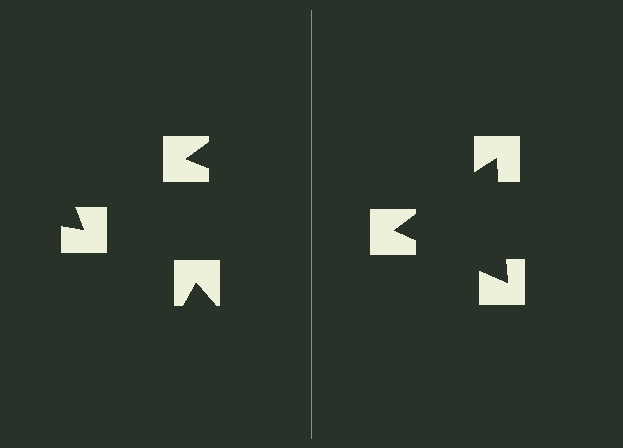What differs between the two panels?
The notched squares are positioned identically on both sides; only the wedge orientations differ. On the right they align to a triangle; on the left they are misaligned.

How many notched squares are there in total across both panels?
6 — 3 on each side.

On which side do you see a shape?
An illusory triangle appears on the right side. On the left side the wedge cuts are rotated, so no coherent shape forms.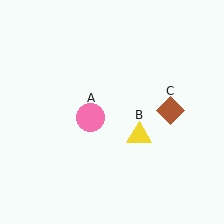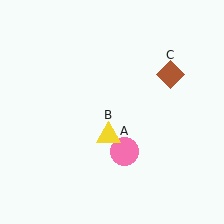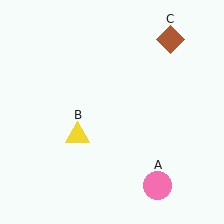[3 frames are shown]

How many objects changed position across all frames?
3 objects changed position: pink circle (object A), yellow triangle (object B), brown diamond (object C).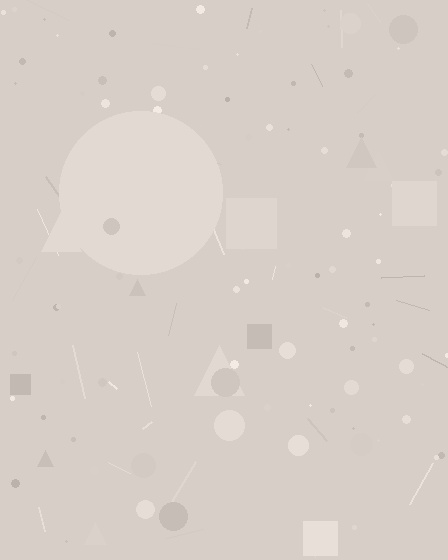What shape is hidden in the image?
A circle is hidden in the image.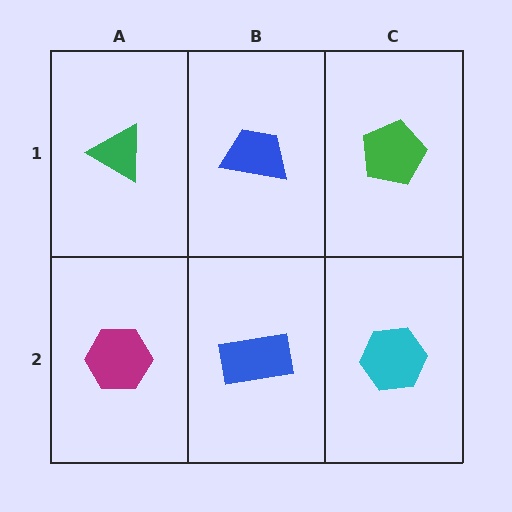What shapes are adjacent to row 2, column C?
A green pentagon (row 1, column C), a blue rectangle (row 2, column B).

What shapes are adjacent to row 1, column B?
A blue rectangle (row 2, column B), a green triangle (row 1, column A), a green pentagon (row 1, column C).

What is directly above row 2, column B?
A blue trapezoid.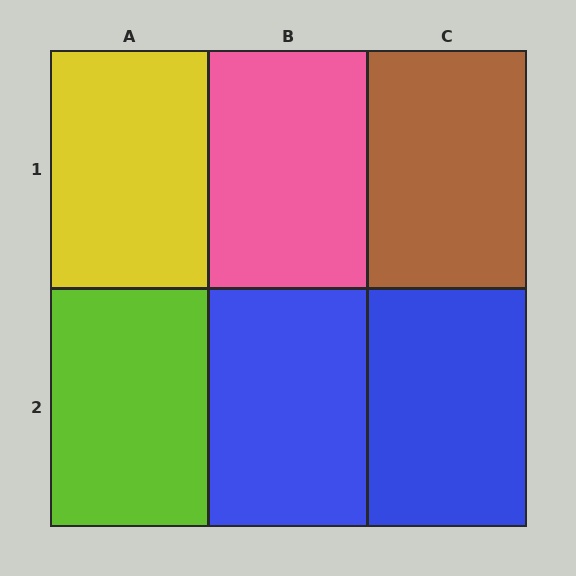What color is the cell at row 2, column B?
Blue.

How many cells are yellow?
1 cell is yellow.